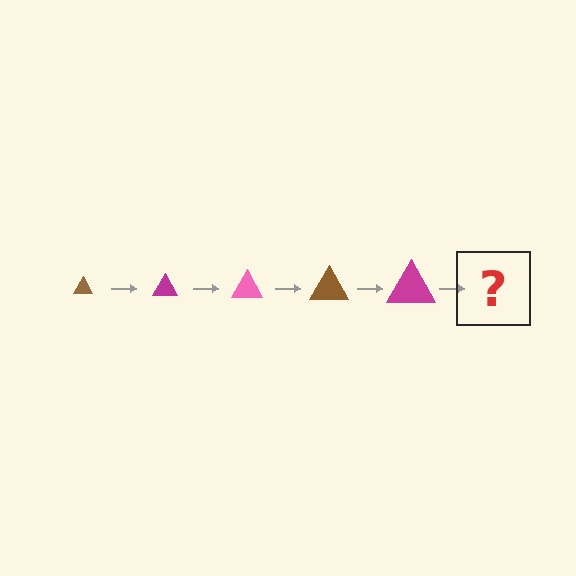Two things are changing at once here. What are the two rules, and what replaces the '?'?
The two rules are that the triangle grows larger each step and the color cycles through brown, magenta, and pink. The '?' should be a pink triangle, larger than the previous one.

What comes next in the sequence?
The next element should be a pink triangle, larger than the previous one.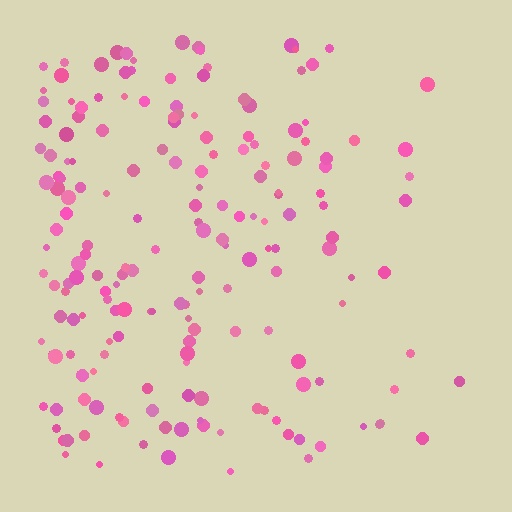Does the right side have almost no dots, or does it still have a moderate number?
Still a moderate number, just noticeably fewer than the left.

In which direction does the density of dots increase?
From right to left, with the left side densest.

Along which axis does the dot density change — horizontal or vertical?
Horizontal.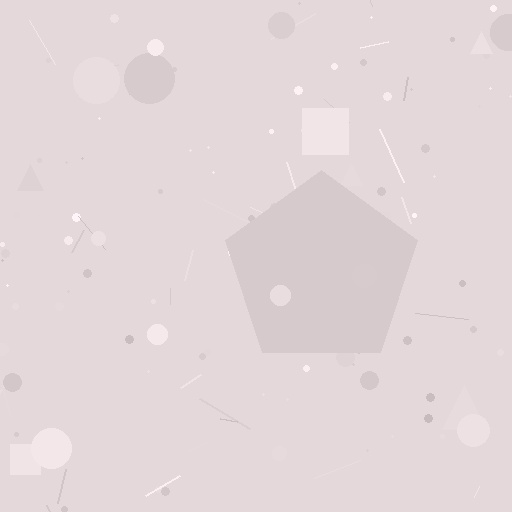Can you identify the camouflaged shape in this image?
The camouflaged shape is a pentagon.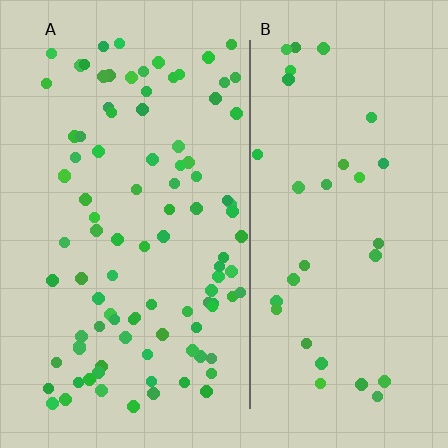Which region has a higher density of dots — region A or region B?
A (the left).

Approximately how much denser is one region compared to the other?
Approximately 3.0× — region A over region B.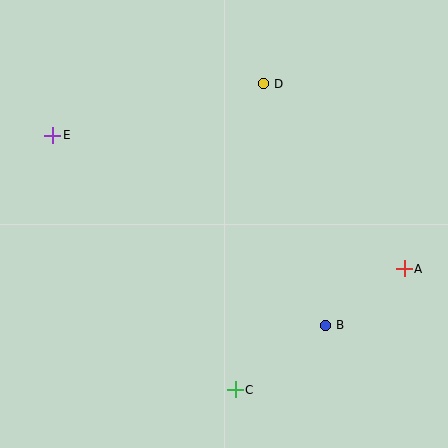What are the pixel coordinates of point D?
Point D is at (264, 84).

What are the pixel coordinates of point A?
Point A is at (404, 269).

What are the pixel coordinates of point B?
Point B is at (326, 325).